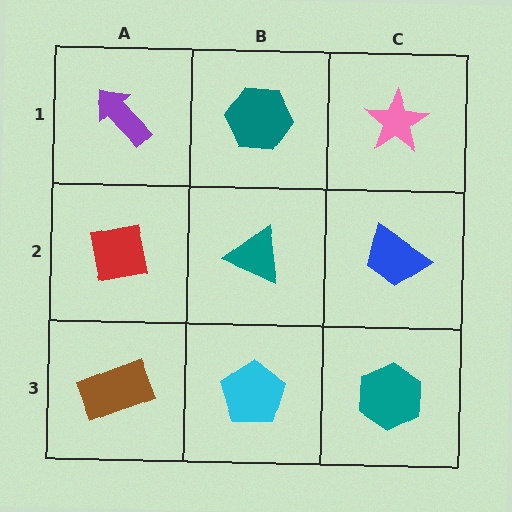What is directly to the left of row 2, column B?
A red square.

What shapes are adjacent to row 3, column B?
A teal triangle (row 2, column B), a brown rectangle (row 3, column A), a teal hexagon (row 3, column C).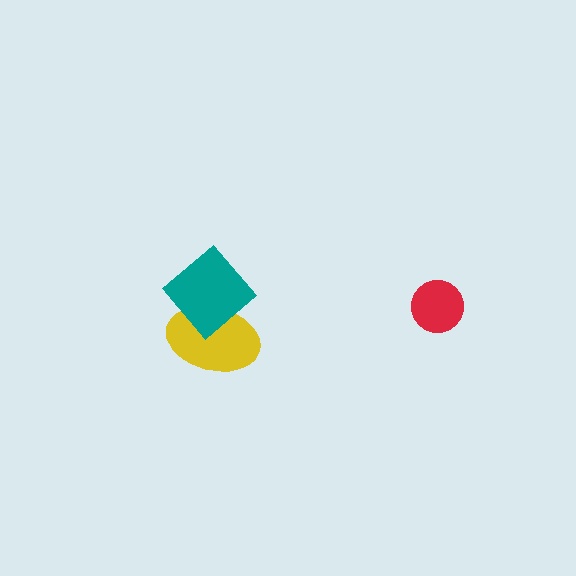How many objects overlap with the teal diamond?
1 object overlaps with the teal diamond.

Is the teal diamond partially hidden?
No, no other shape covers it.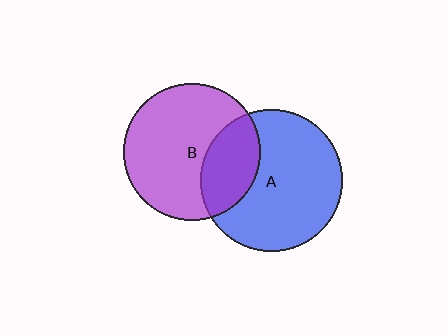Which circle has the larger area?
Circle A (blue).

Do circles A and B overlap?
Yes.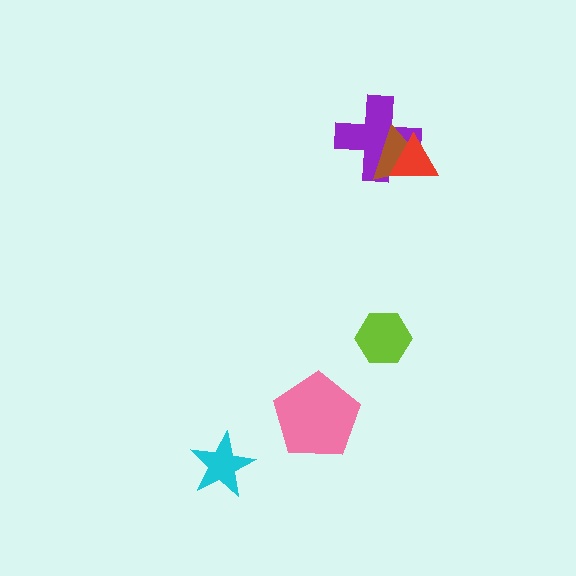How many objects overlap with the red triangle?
2 objects overlap with the red triangle.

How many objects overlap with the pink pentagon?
0 objects overlap with the pink pentagon.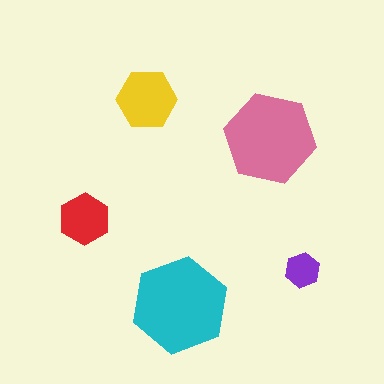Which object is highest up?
The yellow hexagon is topmost.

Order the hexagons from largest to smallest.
the cyan one, the pink one, the yellow one, the red one, the purple one.